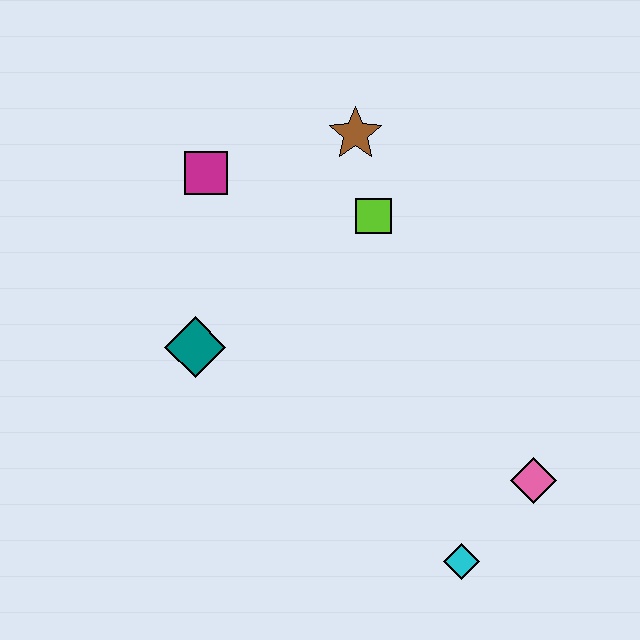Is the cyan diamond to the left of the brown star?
No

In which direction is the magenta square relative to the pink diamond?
The magenta square is to the left of the pink diamond.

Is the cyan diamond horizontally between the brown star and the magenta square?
No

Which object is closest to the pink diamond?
The cyan diamond is closest to the pink diamond.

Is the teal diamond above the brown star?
No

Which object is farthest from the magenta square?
The cyan diamond is farthest from the magenta square.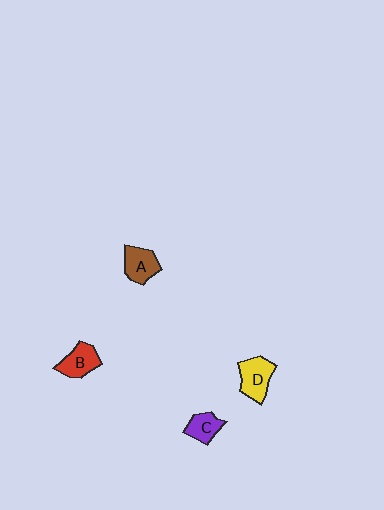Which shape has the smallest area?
Shape C (purple).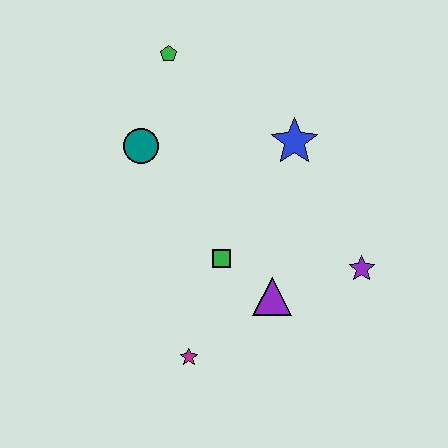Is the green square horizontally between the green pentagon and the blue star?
Yes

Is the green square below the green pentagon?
Yes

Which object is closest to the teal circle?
The green pentagon is closest to the teal circle.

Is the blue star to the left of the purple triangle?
No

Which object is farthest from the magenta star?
The green pentagon is farthest from the magenta star.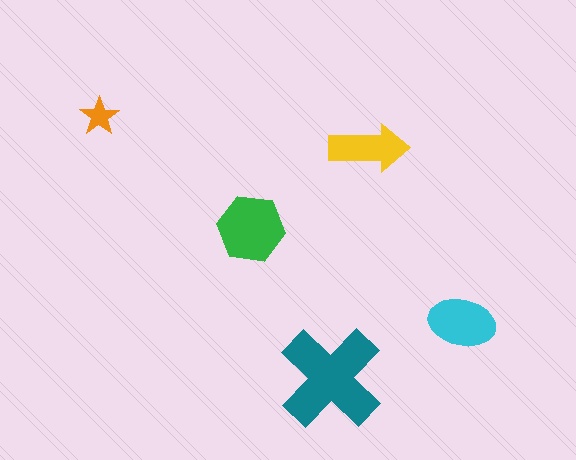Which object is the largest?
The teal cross.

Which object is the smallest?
The orange star.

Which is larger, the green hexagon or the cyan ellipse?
The green hexagon.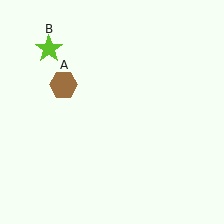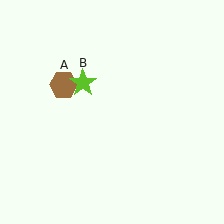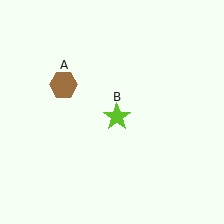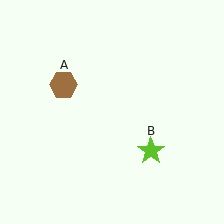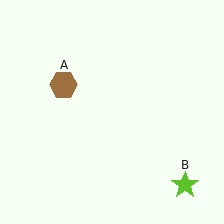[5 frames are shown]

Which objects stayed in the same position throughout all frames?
Brown hexagon (object A) remained stationary.